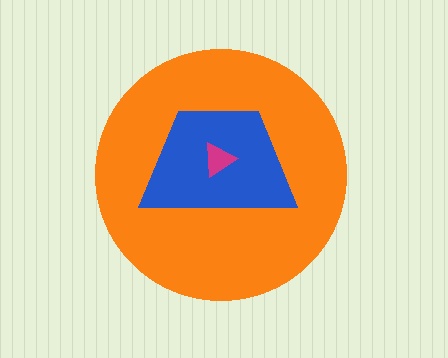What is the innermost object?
The magenta triangle.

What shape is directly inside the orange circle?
The blue trapezoid.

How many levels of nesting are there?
3.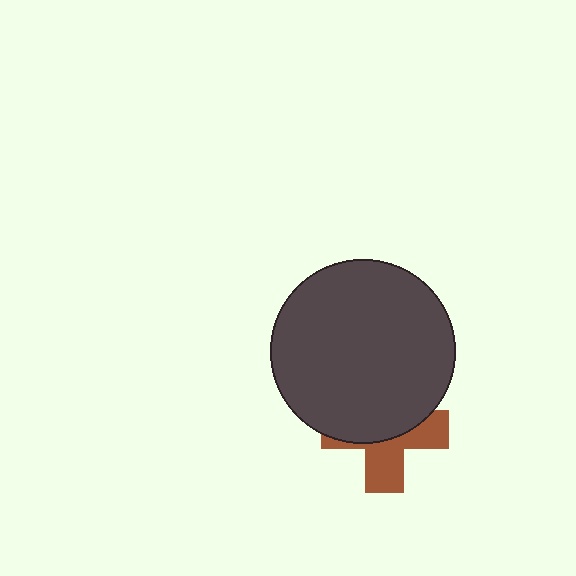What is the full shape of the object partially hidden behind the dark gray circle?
The partially hidden object is a brown cross.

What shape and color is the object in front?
The object in front is a dark gray circle.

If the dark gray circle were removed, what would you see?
You would see the complete brown cross.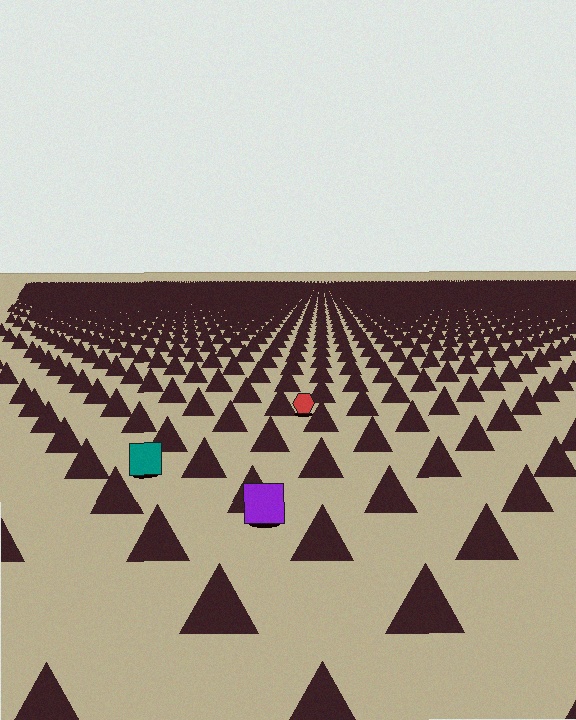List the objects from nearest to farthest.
From nearest to farthest: the purple square, the teal square, the red hexagon.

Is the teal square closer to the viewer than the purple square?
No. The purple square is closer — you can tell from the texture gradient: the ground texture is coarser near it.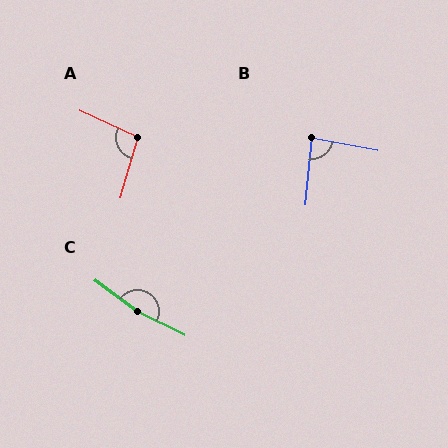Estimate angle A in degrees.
Approximately 99 degrees.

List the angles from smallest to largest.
B (85°), A (99°), C (170°).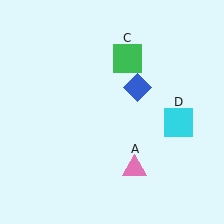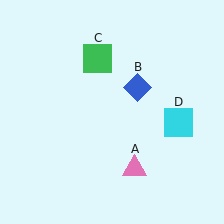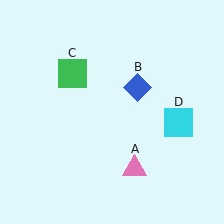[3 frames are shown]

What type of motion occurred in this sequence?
The green square (object C) rotated counterclockwise around the center of the scene.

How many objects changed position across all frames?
1 object changed position: green square (object C).